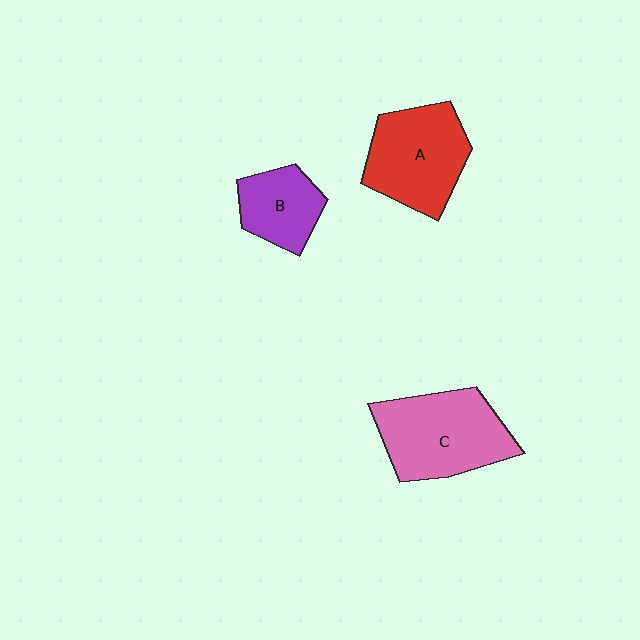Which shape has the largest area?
Shape C (pink).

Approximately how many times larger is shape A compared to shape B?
Approximately 1.6 times.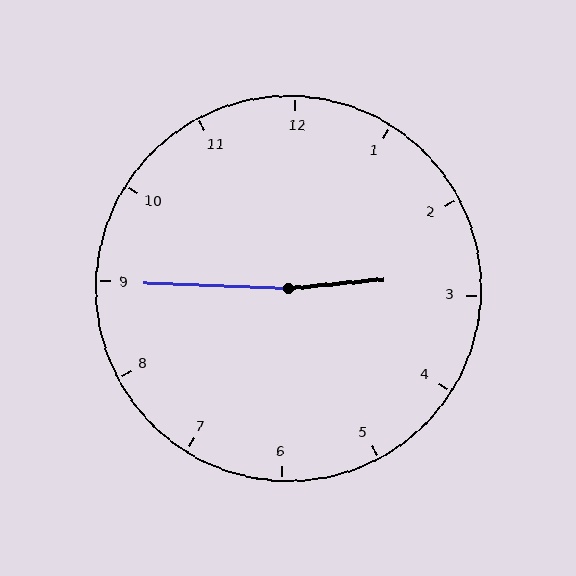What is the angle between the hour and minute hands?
Approximately 172 degrees.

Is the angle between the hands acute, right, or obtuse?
It is obtuse.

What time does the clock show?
2:45.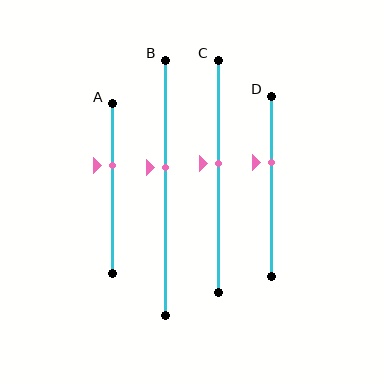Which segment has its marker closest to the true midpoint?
Segment C has its marker closest to the true midpoint.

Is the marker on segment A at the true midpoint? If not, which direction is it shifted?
No, the marker on segment A is shifted upward by about 14% of the segment length.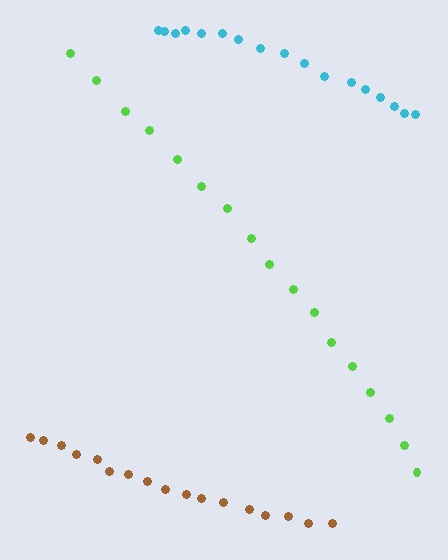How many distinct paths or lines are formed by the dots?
There are 3 distinct paths.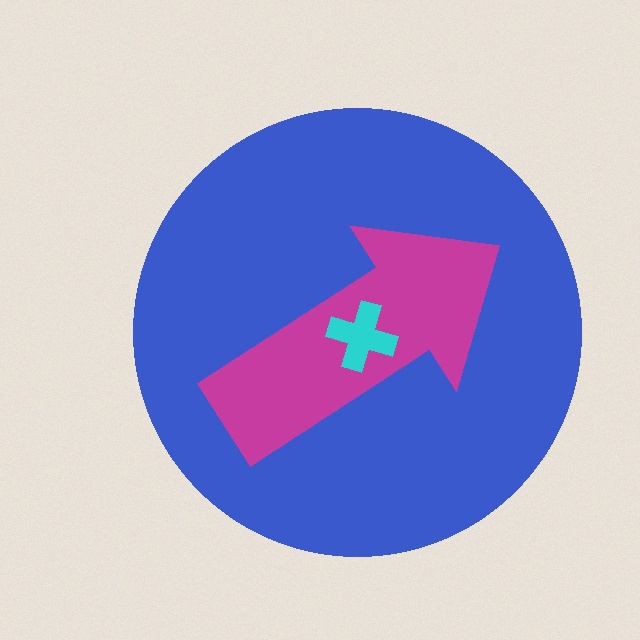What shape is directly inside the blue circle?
The magenta arrow.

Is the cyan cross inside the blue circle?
Yes.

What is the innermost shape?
The cyan cross.